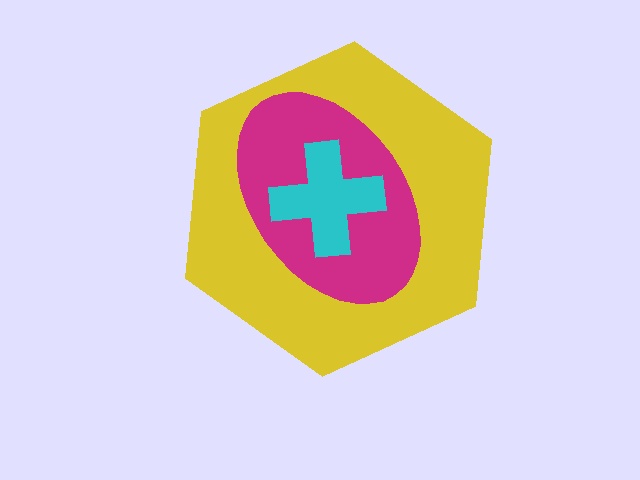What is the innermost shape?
The cyan cross.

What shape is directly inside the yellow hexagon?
The magenta ellipse.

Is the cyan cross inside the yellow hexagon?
Yes.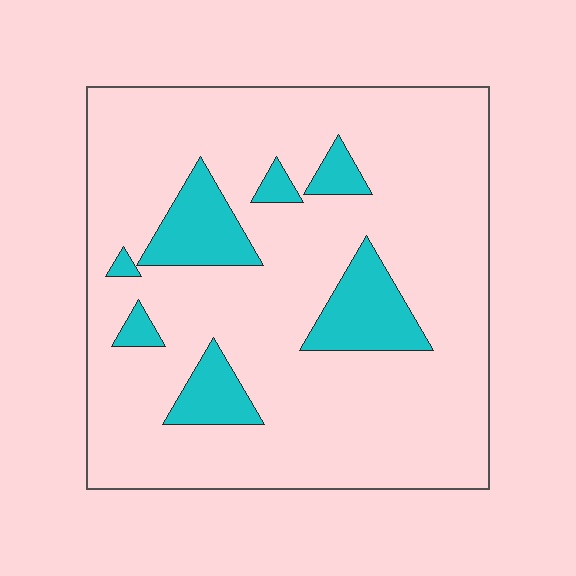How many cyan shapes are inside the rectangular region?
7.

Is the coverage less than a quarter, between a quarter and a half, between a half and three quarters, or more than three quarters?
Less than a quarter.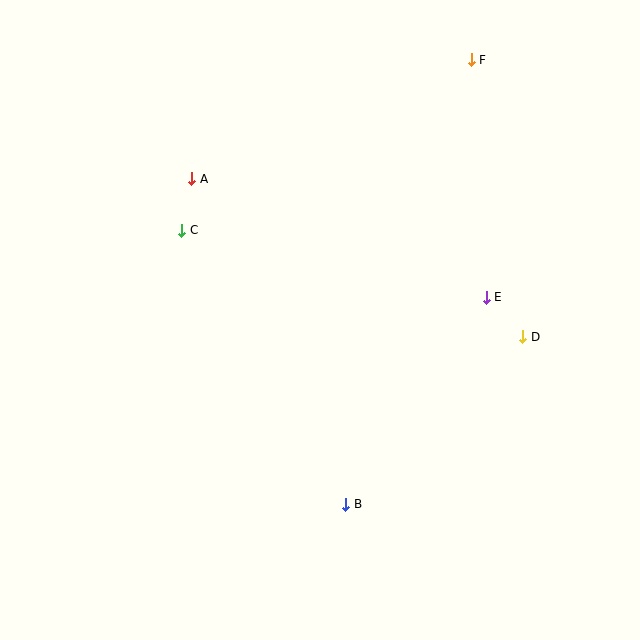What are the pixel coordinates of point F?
Point F is at (471, 60).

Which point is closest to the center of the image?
Point C at (182, 230) is closest to the center.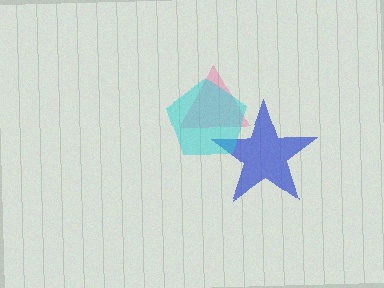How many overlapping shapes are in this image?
There are 3 overlapping shapes in the image.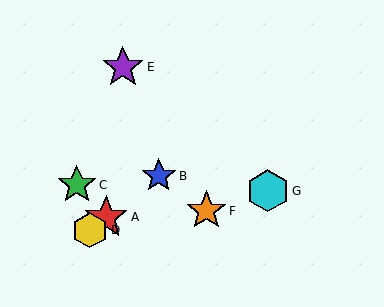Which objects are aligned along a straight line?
Objects A, B, D are aligned along a straight line.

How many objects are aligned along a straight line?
3 objects (A, B, D) are aligned along a straight line.